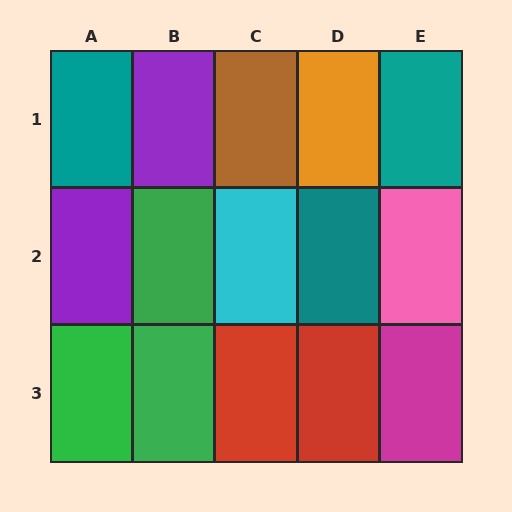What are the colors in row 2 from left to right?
Purple, green, cyan, teal, pink.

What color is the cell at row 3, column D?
Red.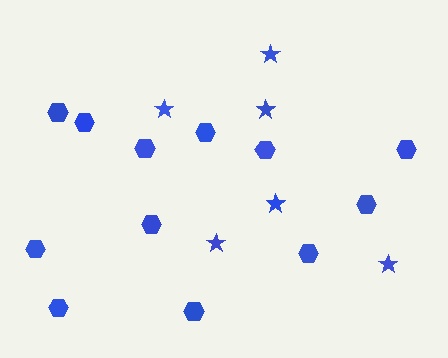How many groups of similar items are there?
There are 2 groups: one group of stars (6) and one group of hexagons (12).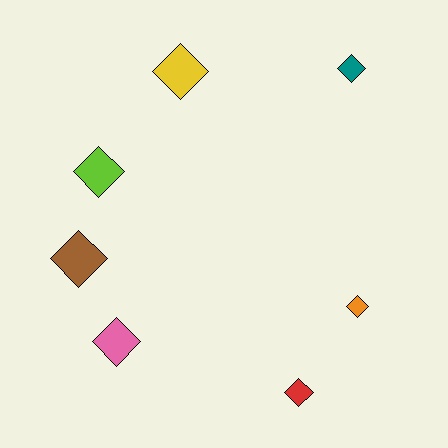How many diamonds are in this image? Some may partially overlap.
There are 7 diamonds.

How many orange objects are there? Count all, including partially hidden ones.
There is 1 orange object.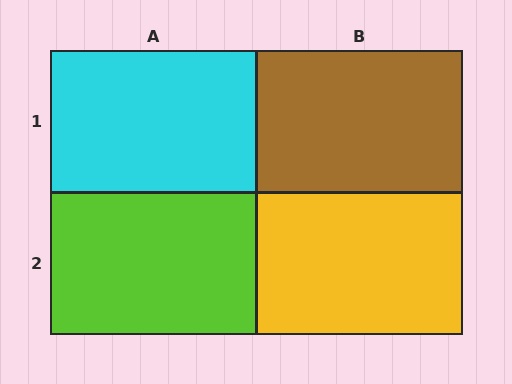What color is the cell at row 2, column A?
Lime.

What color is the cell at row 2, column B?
Yellow.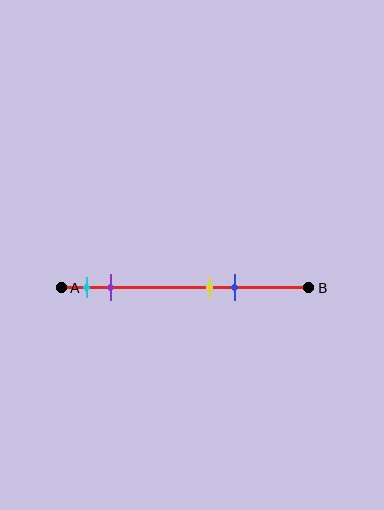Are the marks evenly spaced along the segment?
No, the marks are not evenly spaced.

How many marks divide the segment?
There are 4 marks dividing the segment.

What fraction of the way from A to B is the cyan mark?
The cyan mark is approximately 10% (0.1) of the way from A to B.